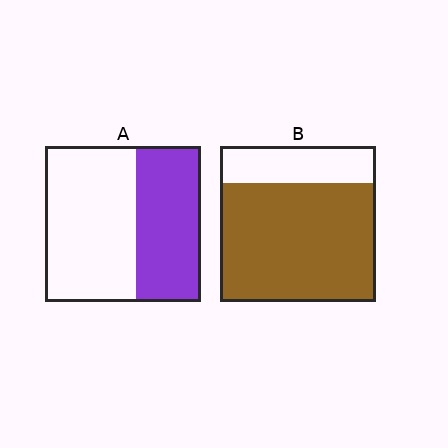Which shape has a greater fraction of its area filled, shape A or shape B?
Shape B.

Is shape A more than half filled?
No.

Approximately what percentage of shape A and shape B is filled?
A is approximately 40% and B is approximately 75%.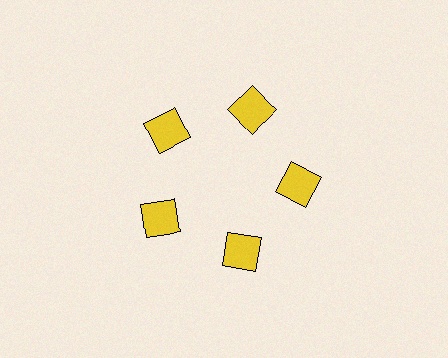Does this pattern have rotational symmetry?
Yes, this pattern has 5-fold rotational symmetry. It looks the same after rotating 72 degrees around the center.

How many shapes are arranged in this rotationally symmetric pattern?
There are 5 shapes, arranged in 5 groups of 1.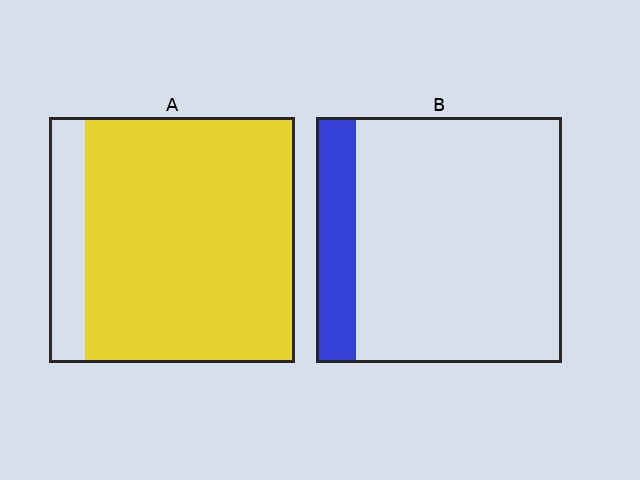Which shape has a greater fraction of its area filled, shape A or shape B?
Shape A.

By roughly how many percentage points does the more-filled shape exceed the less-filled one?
By roughly 70 percentage points (A over B).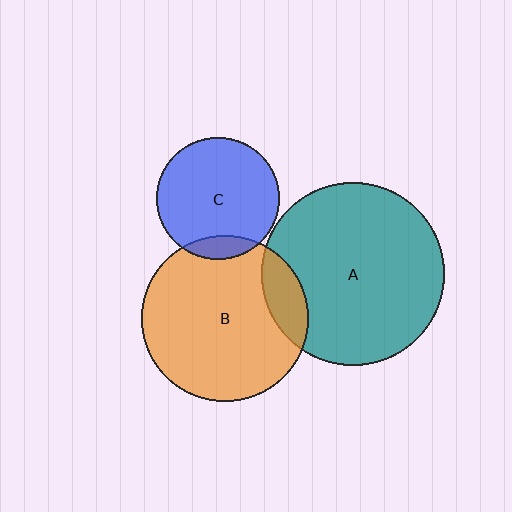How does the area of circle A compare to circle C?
Approximately 2.2 times.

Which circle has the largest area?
Circle A (teal).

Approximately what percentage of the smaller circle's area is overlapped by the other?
Approximately 15%.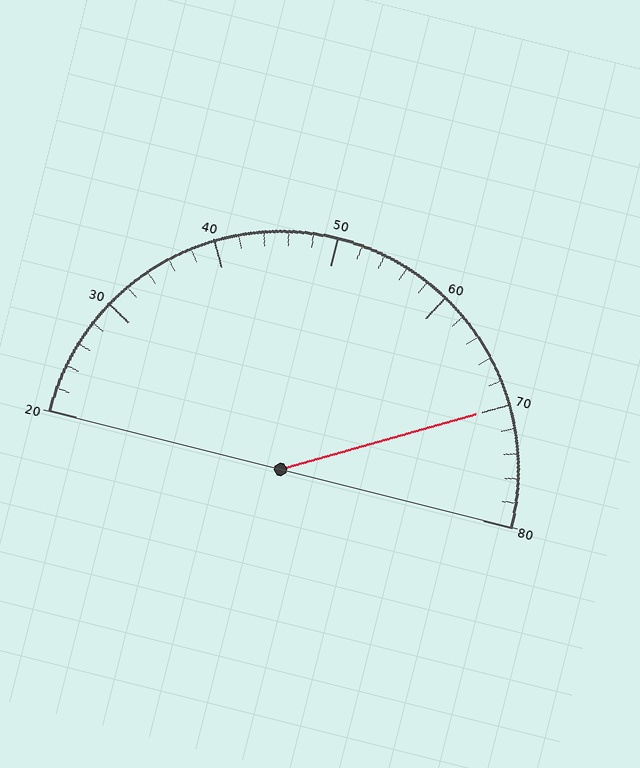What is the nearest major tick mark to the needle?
The nearest major tick mark is 70.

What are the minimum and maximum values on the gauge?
The gauge ranges from 20 to 80.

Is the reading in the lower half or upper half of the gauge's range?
The reading is in the upper half of the range (20 to 80).